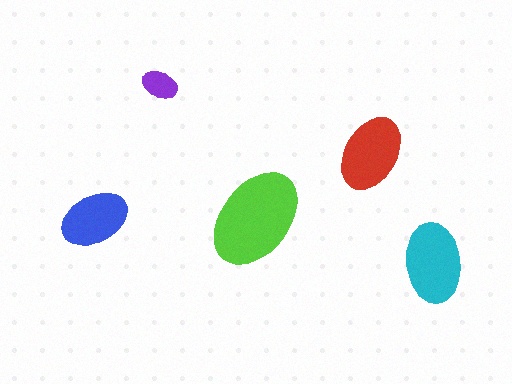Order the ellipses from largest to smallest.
the lime one, the cyan one, the red one, the blue one, the purple one.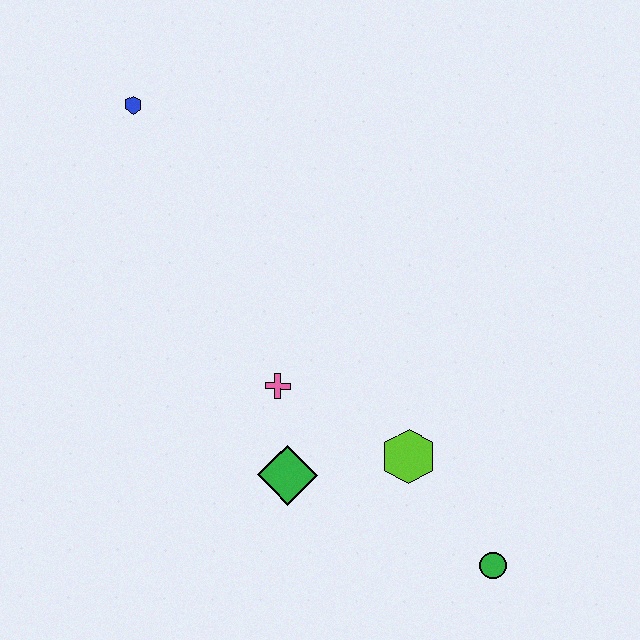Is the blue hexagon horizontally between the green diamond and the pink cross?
No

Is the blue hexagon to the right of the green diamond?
No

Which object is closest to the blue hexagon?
The pink cross is closest to the blue hexagon.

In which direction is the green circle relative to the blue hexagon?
The green circle is below the blue hexagon.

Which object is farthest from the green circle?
The blue hexagon is farthest from the green circle.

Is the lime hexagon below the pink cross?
Yes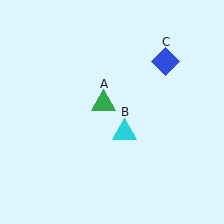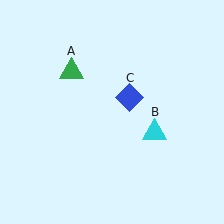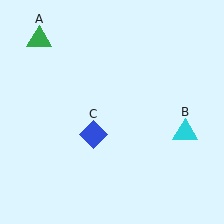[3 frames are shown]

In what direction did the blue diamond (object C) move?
The blue diamond (object C) moved down and to the left.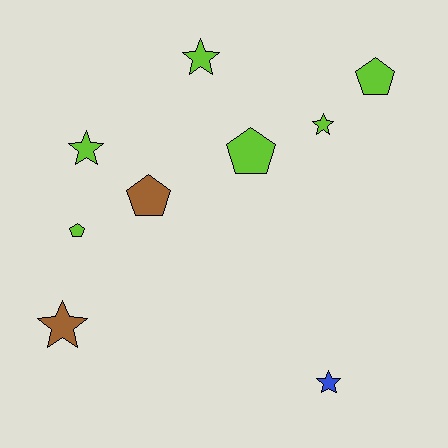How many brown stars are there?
There is 1 brown star.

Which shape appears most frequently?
Star, with 5 objects.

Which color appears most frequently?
Lime, with 6 objects.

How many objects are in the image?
There are 9 objects.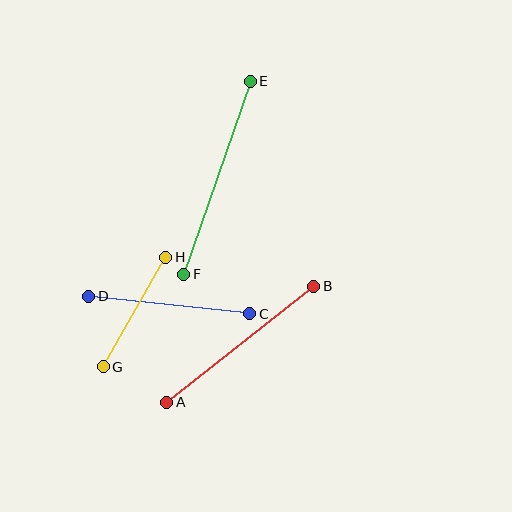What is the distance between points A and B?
The distance is approximately 187 pixels.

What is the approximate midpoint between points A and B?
The midpoint is at approximately (240, 344) pixels.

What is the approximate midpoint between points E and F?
The midpoint is at approximately (217, 178) pixels.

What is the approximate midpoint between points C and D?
The midpoint is at approximately (169, 305) pixels.